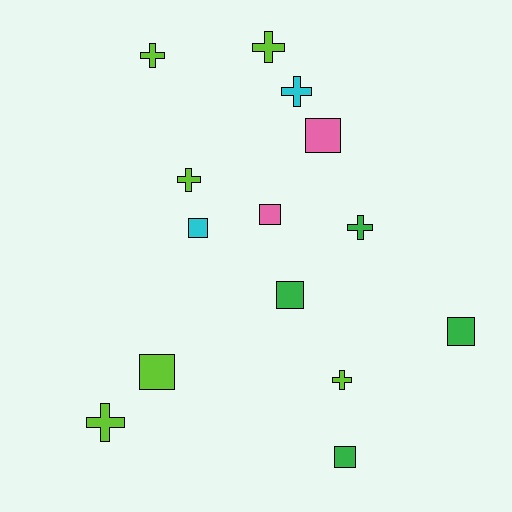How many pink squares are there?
There are 2 pink squares.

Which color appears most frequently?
Lime, with 6 objects.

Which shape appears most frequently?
Square, with 7 objects.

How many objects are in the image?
There are 14 objects.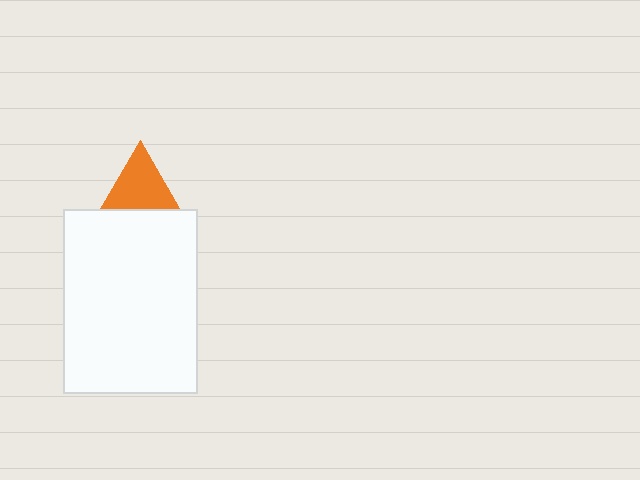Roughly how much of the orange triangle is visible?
About half of it is visible (roughly 60%).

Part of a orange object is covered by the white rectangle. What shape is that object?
It is a triangle.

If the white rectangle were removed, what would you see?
You would see the complete orange triangle.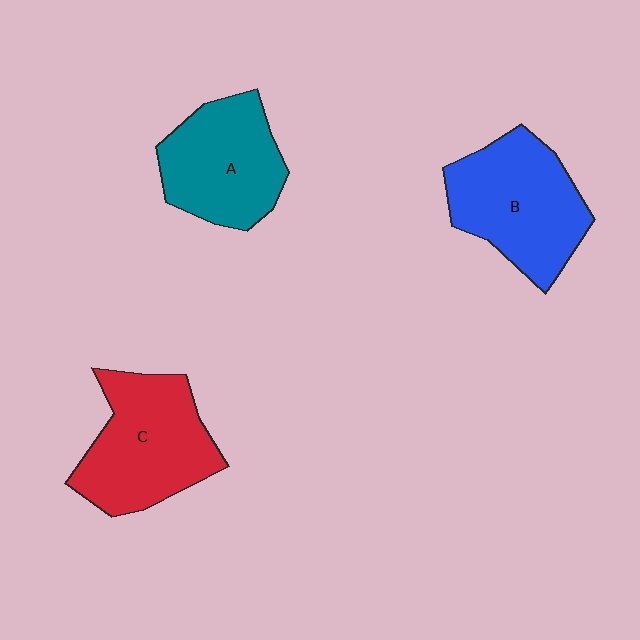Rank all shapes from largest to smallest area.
From largest to smallest: C (red), B (blue), A (teal).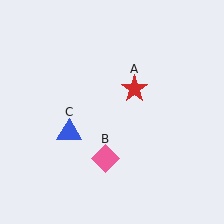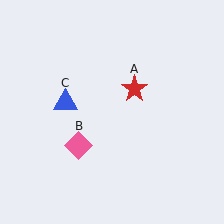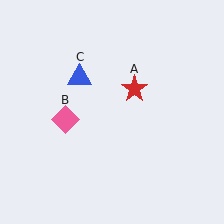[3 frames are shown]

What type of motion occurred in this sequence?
The pink diamond (object B), blue triangle (object C) rotated clockwise around the center of the scene.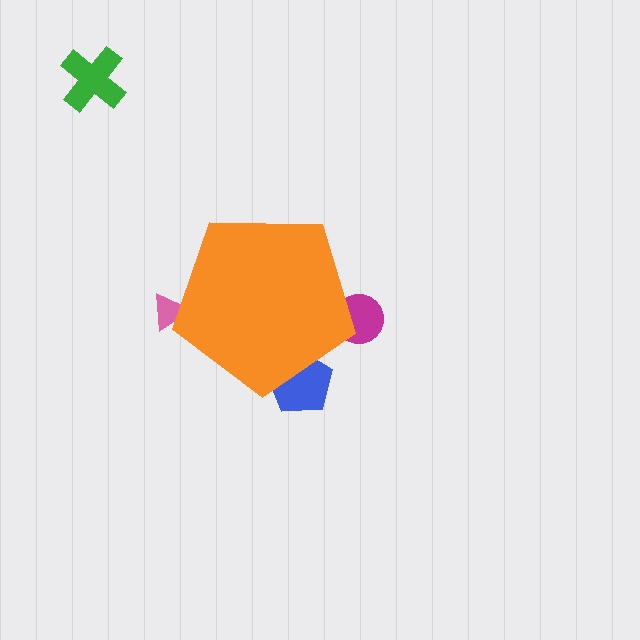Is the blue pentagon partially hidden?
Yes, the blue pentagon is partially hidden behind the orange pentagon.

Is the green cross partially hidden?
No, the green cross is fully visible.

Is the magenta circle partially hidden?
Yes, the magenta circle is partially hidden behind the orange pentagon.